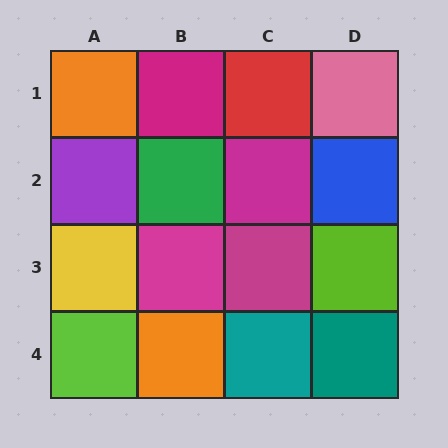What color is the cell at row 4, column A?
Lime.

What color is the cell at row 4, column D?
Teal.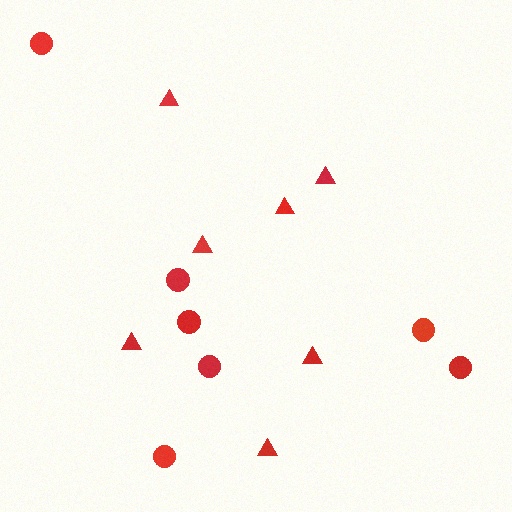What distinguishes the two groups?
There are 2 groups: one group of triangles (7) and one group of circles (7).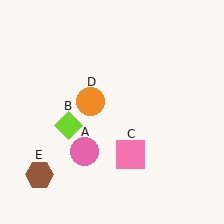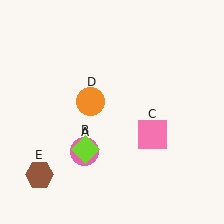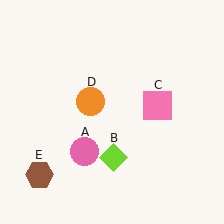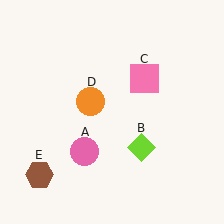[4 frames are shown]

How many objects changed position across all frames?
2 objects changed position: lime diamond (object B), pink square (object C).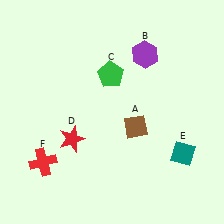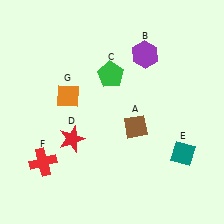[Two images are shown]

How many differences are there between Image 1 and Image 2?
There is 1 difference between the two images.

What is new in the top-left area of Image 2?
An orange diamond (G) was added in the top-left area of Image 2.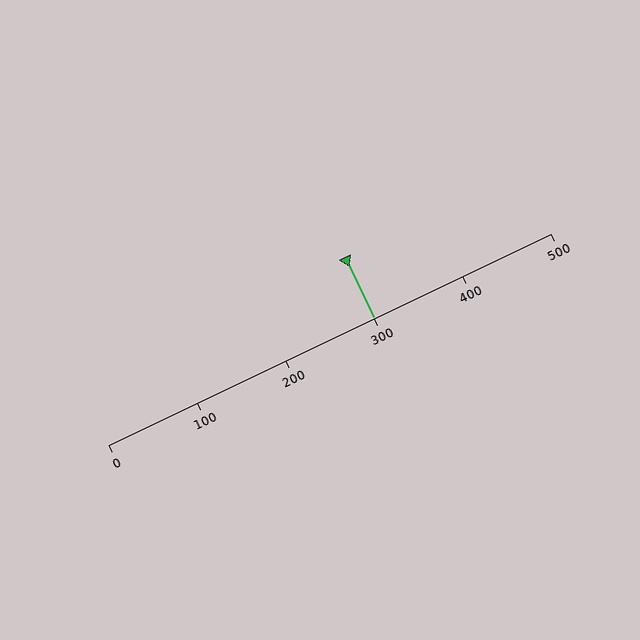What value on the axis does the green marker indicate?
The marker indicates approximately 300.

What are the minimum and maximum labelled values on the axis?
The axis runs from 0 to 500.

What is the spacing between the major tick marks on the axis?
The major ticks are spaced 100 apart.